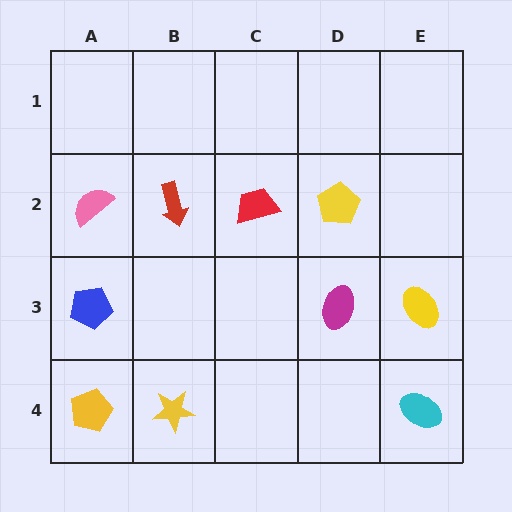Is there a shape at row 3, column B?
No, that cell is empty.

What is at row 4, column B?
A yellow star.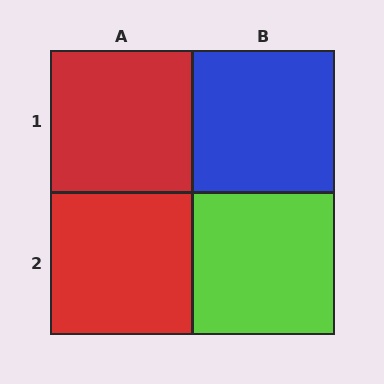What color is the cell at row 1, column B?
Blue.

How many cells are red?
2 cells are red.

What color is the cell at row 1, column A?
Red.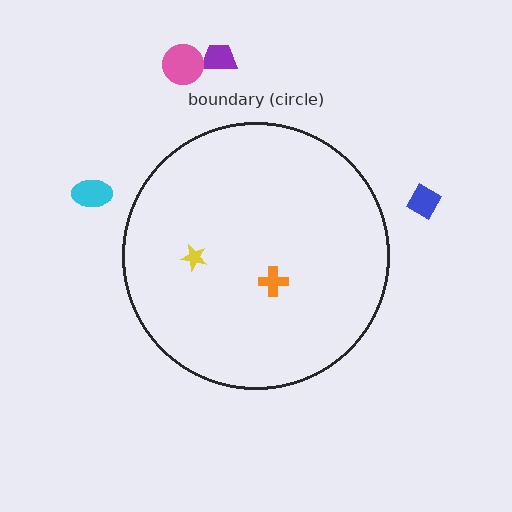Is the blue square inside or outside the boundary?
Outside.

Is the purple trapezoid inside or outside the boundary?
Outside.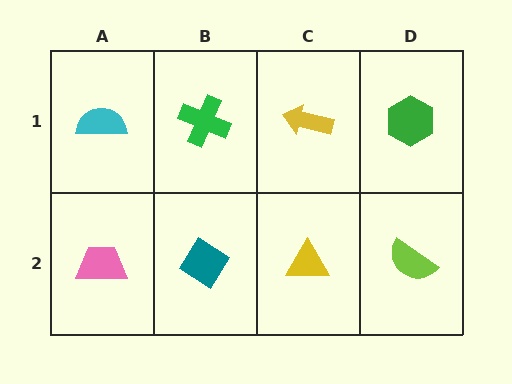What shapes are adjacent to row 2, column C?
A yellow arrow (row 1, column C), a teal diamond (row 2, column B), a lime semicircle (row 2, column D).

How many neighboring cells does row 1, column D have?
2.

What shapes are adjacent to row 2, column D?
A green hexagon (row 1, column D), a yellow triangle (row 2, column C).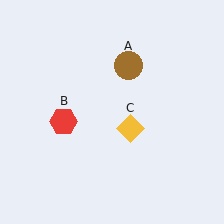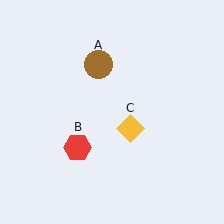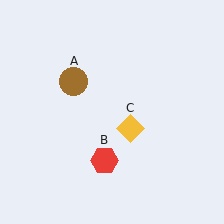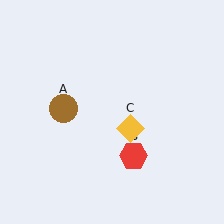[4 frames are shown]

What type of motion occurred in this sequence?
The brown circle (object A), red hexagon (object B) rotated counterclockwise around the center of the scene.